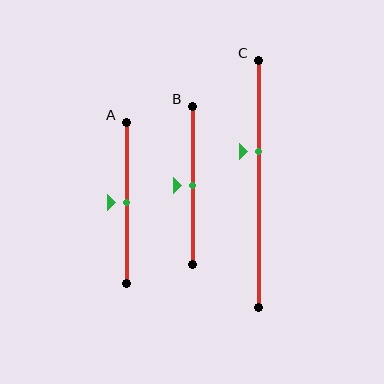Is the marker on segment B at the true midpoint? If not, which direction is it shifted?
Yes, the marker on segment B is at the true midpoint.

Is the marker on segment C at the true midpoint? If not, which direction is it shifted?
No, the marker on segment C is shifted upward by about 13% of the segment length.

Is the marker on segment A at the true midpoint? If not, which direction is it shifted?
Yes, the marker on segment A is at the true midpoint.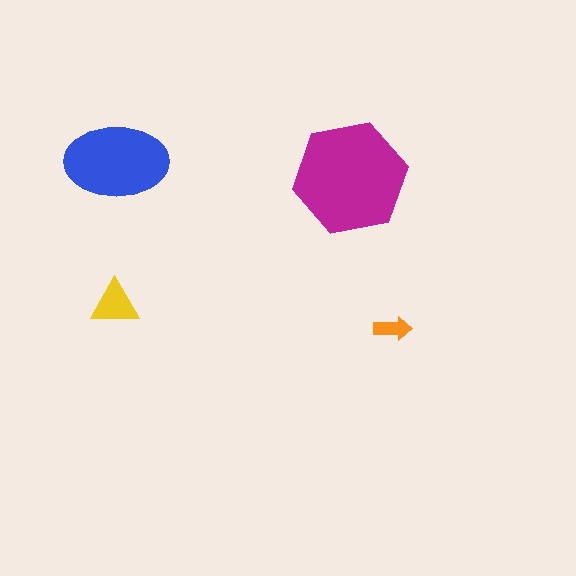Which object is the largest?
The magenta hexagon.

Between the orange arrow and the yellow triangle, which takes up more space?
The yellow triangle.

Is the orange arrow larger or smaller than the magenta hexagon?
Smaller.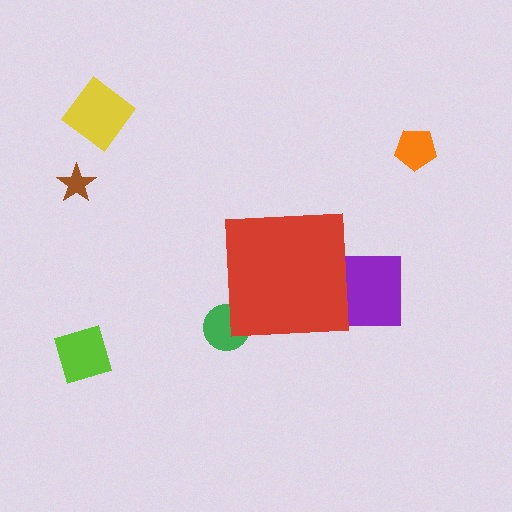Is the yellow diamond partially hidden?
No, the yellow diamond is fully visible.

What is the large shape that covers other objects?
A red square.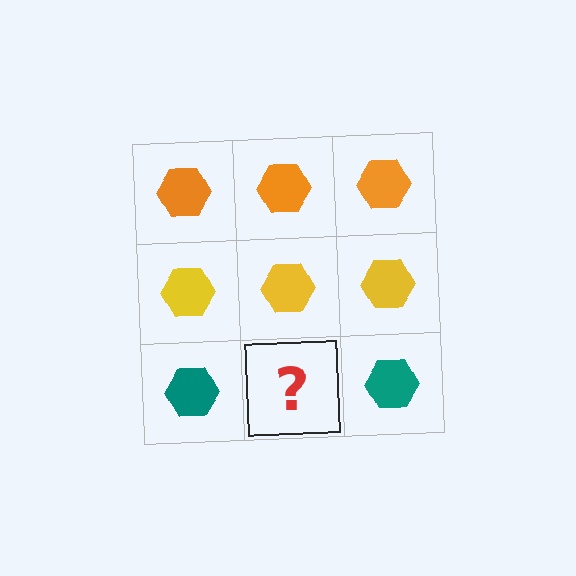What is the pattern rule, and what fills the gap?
The rule is that each row has a consistent color. The gap should be filled with a teal hexagon.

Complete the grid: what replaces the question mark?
The question mark should be replaced with a teal hexagon.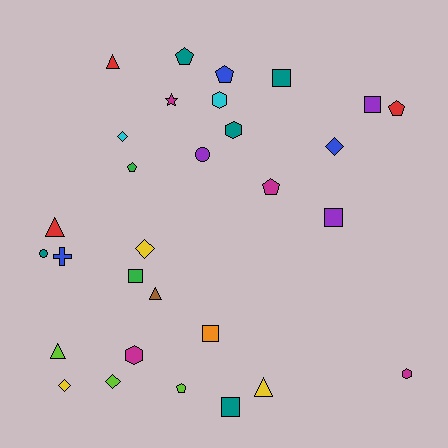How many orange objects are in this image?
There is 1 orange object.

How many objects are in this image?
There are 30 objects.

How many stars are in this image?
There is 1 star.